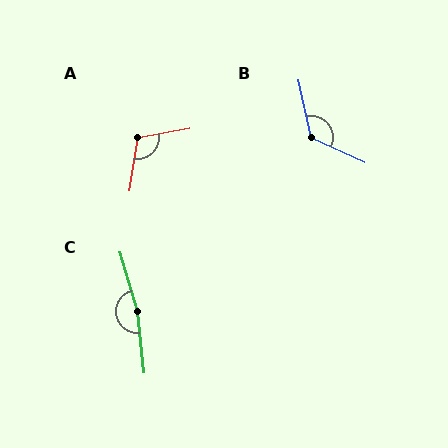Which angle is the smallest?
A, at approximately 110 degrees.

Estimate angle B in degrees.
Approximately 127 degrees.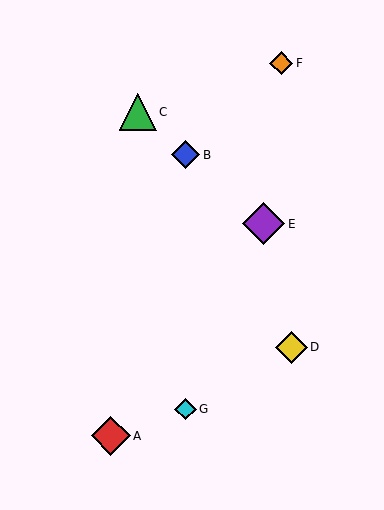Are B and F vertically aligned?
No, B is at x≈186 and F is at x≈281.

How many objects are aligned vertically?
2 objects (B, G) are aligned vertically.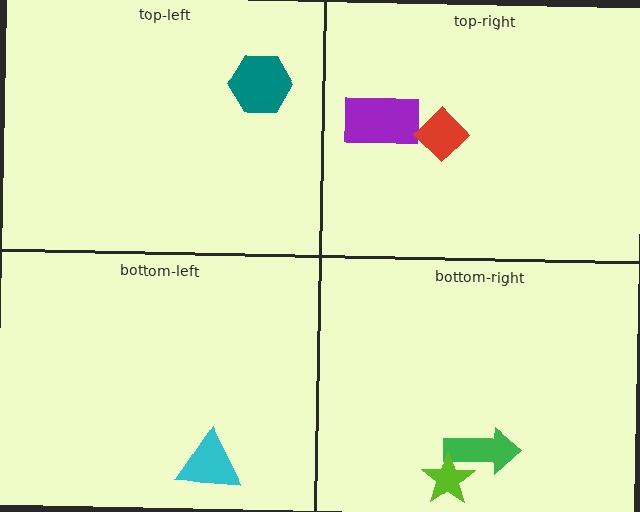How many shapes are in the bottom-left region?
1.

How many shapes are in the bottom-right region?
2.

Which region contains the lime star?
The bottom-right region.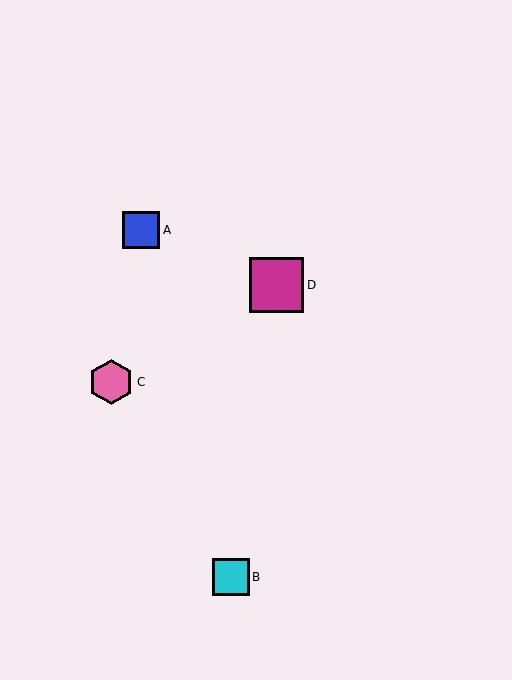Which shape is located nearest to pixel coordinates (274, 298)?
The magenta square (labeled D) at (277, 285) is nearest to that location.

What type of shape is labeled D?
Shape D is a magenta square.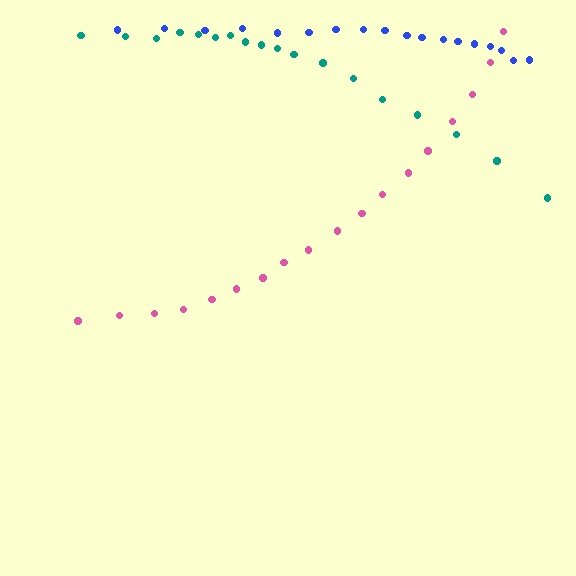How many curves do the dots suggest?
There are 3 distinct paths.